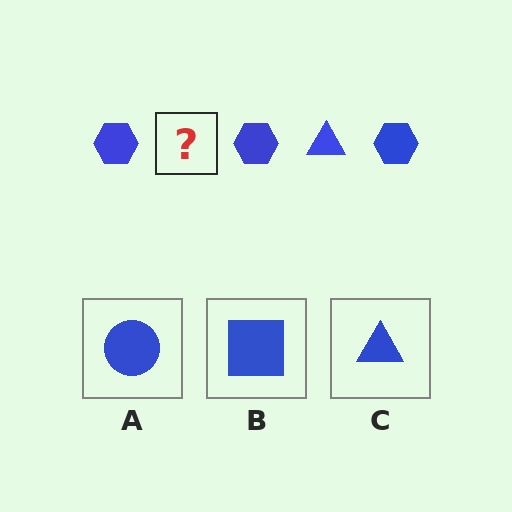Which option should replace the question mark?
Option C.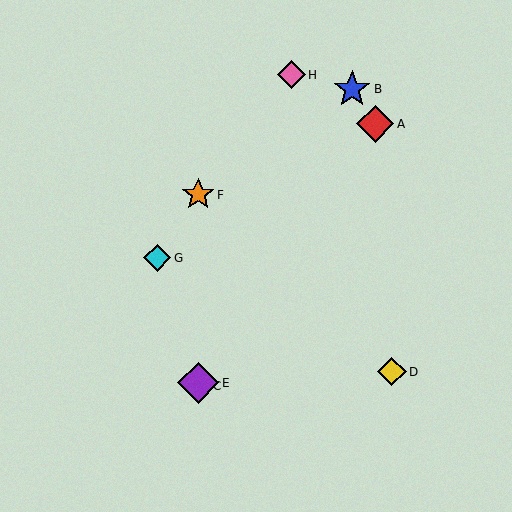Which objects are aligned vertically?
Objects C, E, F are aligned vertically.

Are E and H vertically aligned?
No, E is at x≈198 and H is at x≈291.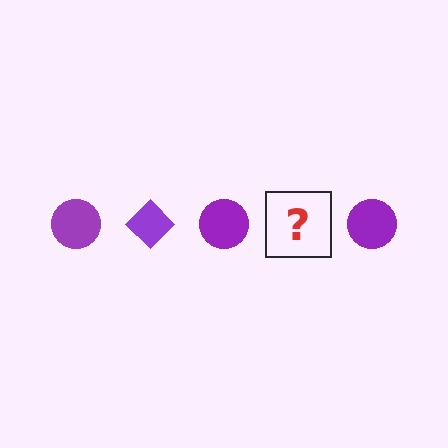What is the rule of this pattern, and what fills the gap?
The rule is that the pattern cycles through circle, diamond shapes in purple. The gap should be filled with a purple diamond.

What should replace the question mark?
The question mark should be replaced with a purple diamond.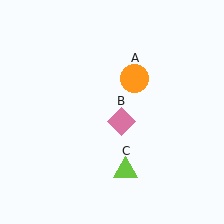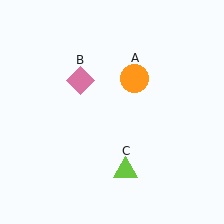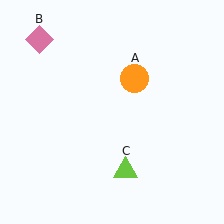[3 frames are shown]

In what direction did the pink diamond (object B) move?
The pink diamond (object B) moved up and to the left.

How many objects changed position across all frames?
1 object changed position: pink diamond (object B).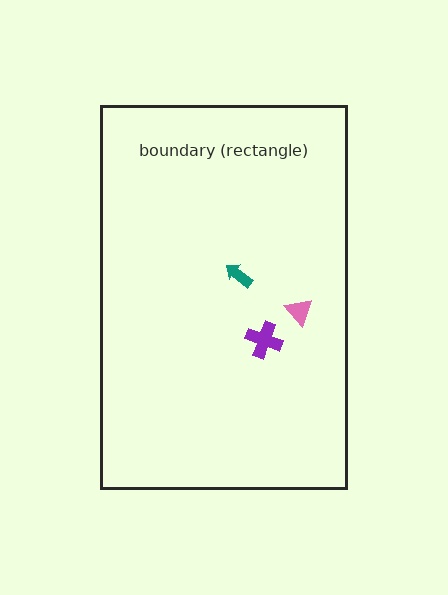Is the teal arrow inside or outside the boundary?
Inside.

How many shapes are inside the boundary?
3 inside, 0 outside.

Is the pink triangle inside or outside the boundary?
Inside.